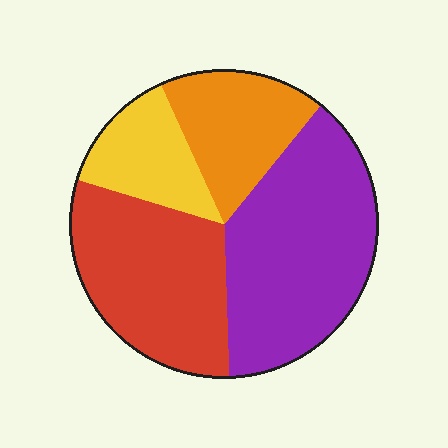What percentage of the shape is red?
Red covers roughly 30% of the shape.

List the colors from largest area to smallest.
From largest to smallest: purple, red, orange, yellow.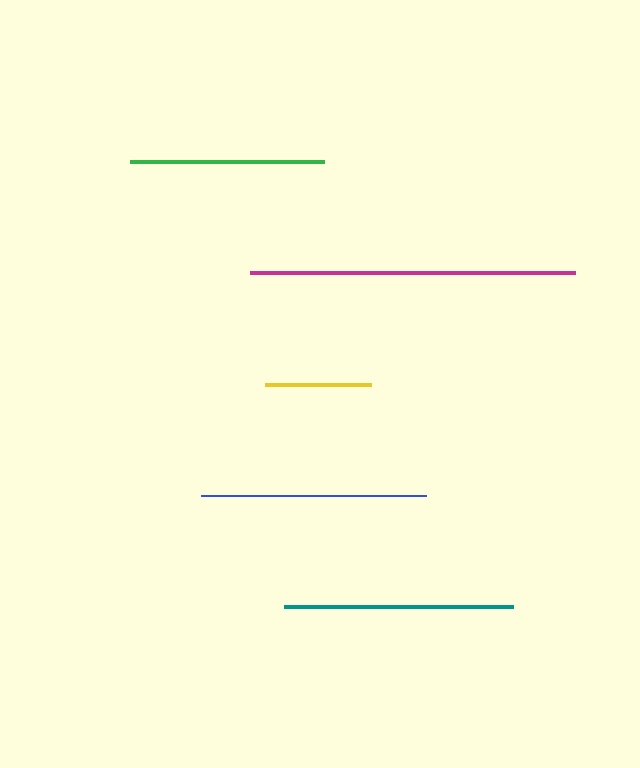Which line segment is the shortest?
The yellow line is the shortest at approximately 105 pixels.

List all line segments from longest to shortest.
From longest to shortest: magenta, teal, blue, green, yellow.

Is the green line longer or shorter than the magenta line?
The magenta line is longer than the green line.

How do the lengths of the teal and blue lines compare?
The teal and blue lines are approximately the same length.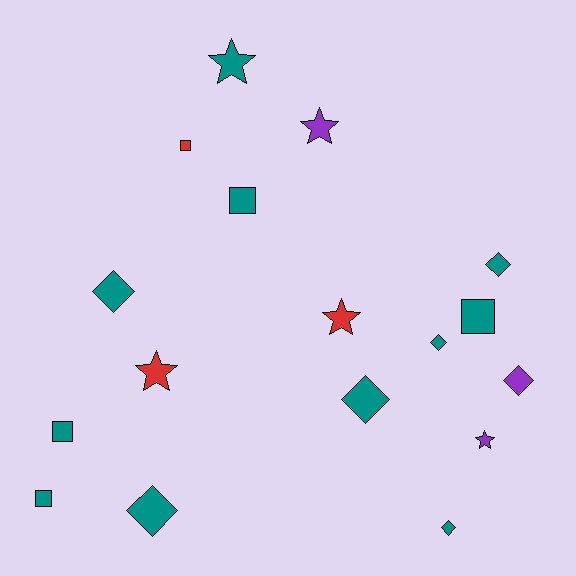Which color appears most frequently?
Teal, with 11 objects.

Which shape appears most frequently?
Diamond, with 7 objects.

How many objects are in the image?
There are 17 objects.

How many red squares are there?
There is 1 red square.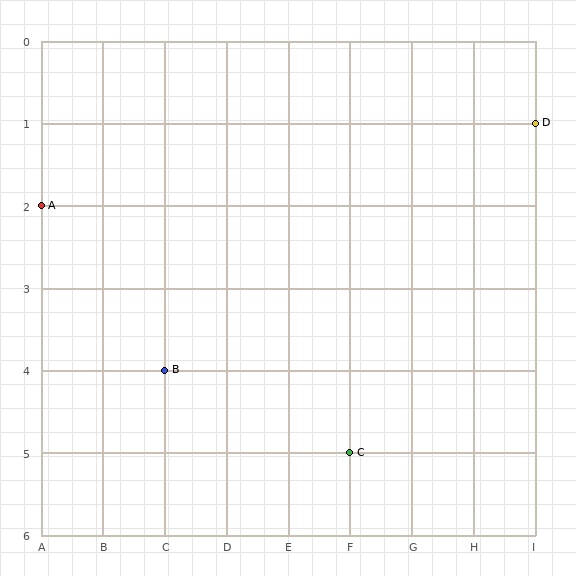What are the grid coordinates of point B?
Point B is at grid coordinates (C, 4).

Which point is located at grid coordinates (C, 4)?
Point B is at (C, 4).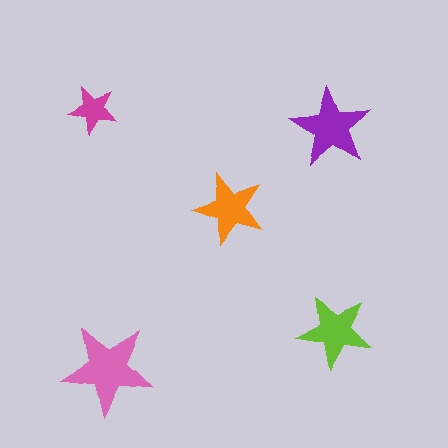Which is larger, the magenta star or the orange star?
The orange one.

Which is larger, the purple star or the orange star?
The purple one.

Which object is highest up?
The magenta star is topmost.